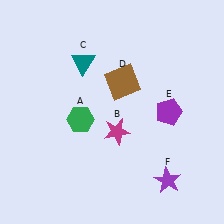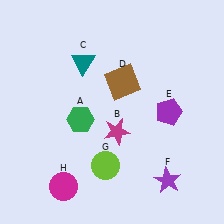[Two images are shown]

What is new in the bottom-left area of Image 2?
A lime circle (G) was added in the bottom-left area of Image 2.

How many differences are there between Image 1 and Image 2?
There are 2 differences between the two images.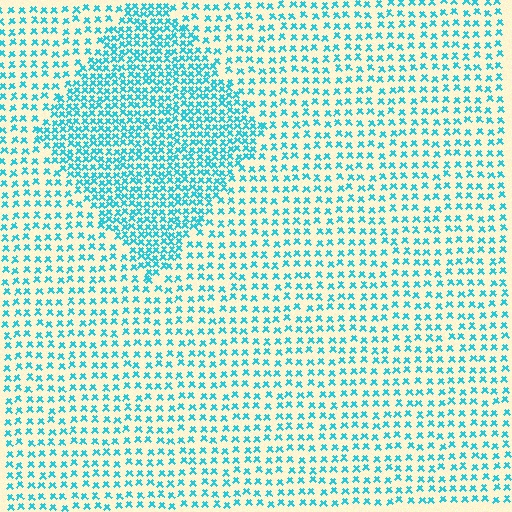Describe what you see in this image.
The image contains small cyan elements arranged at two different densities. A diamond-shaped region is visible where the elements are more densely packed than the surrounding area.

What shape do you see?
I see a diamond.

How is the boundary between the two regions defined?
The boundary is defined by a change in element density (approximately 2.0x ratio). All elements are the same color, size, and shape.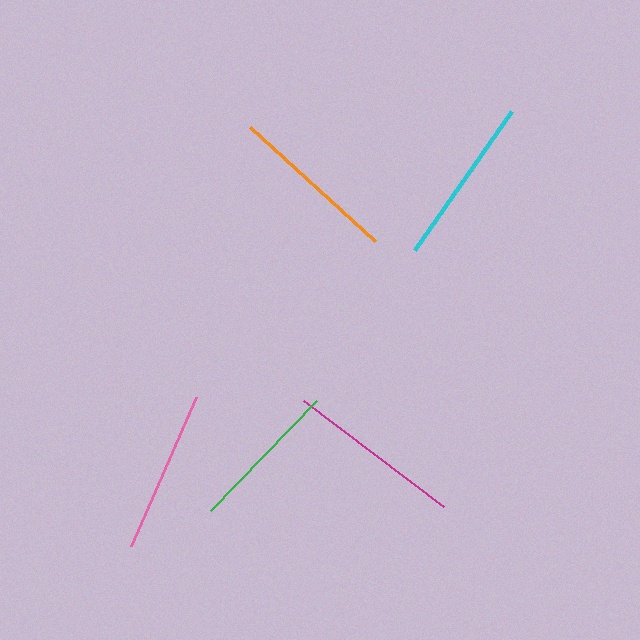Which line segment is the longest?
The magenta line is the longest at approximately 175 pixels.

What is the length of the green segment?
The green segment is approximately 152 pixels long.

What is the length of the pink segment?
The pink segment is approximately 163 pixels long.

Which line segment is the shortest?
The green line is the shortest at approximately 152 pixels.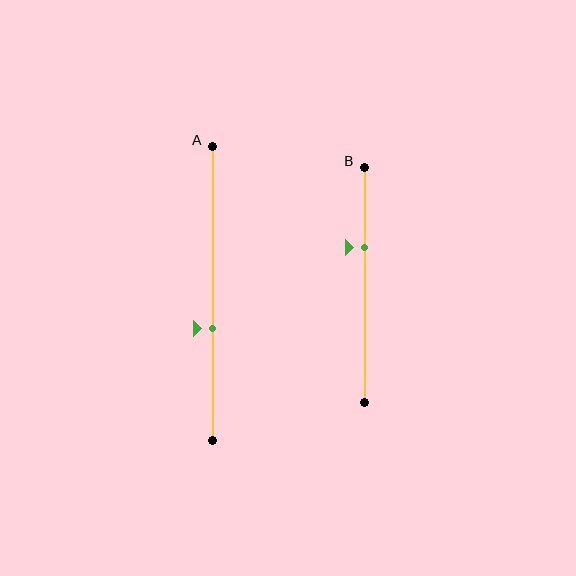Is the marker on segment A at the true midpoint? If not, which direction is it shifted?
No, the marker on segment A is shifted downward by about 12% of the segment length.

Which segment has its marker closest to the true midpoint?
Segment A has its marker closest to the true midpoint.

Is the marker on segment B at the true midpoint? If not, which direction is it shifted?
No, the marker on segment B is shifted upward by about 16% of the segment length.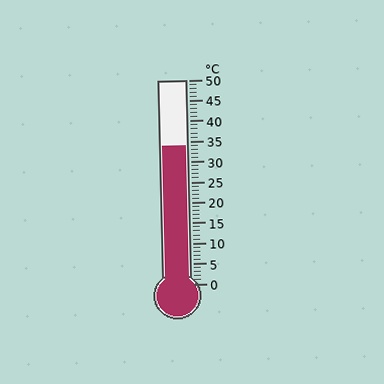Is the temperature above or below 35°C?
The temperature is below 35°C.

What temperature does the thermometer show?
The thermometer shows approximately 34°C.